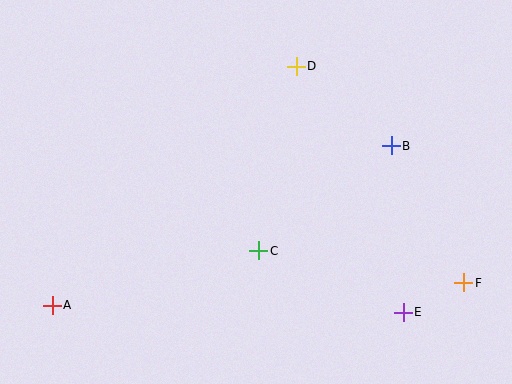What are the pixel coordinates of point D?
Point D is at (296, 66).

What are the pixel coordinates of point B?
Point B is at (391, 146).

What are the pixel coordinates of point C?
Point C is at (259, 251).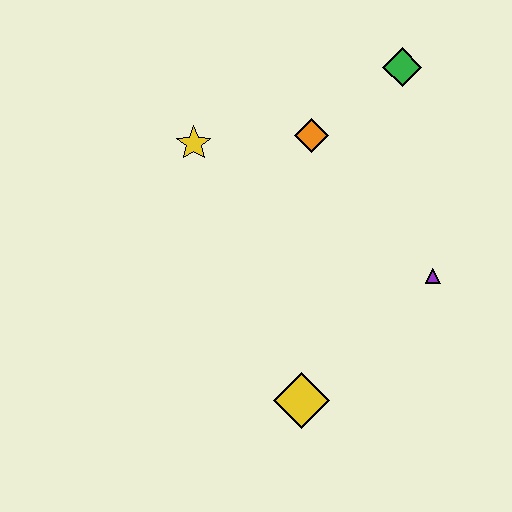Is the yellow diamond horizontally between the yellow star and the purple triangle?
Yes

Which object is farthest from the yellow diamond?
The green diamond is farthest from the yellow diamond.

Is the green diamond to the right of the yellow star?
Yes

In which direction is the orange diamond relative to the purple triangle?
The orange diamond is above the purple triangle.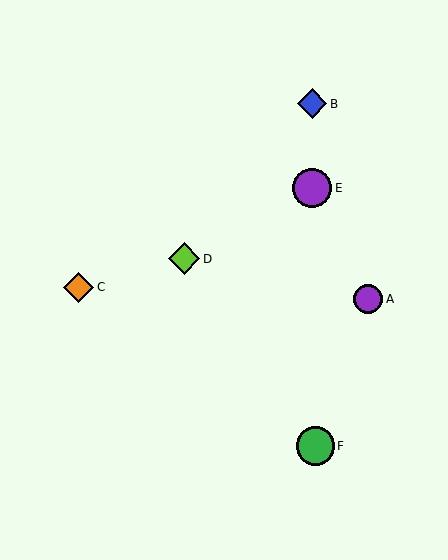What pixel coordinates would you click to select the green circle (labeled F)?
Click at (315, 446) to select the green circle F.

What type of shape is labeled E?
Shape E is a purple circle.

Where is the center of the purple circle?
The center of the purple circle is at (368, 299).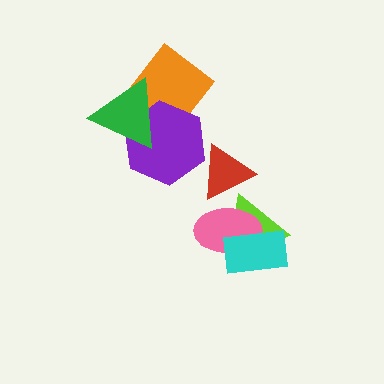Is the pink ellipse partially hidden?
Yes, it is partially covered by another shape.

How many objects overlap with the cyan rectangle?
2 objects overlap with the cyan rectangle.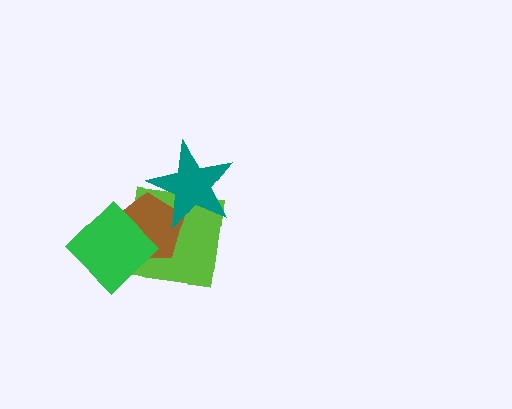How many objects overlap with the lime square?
3 objects overlap with the lime square.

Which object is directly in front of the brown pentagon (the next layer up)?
The green diamond is directly in front of the brown pentagon.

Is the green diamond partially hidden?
No, no other shape covers it.